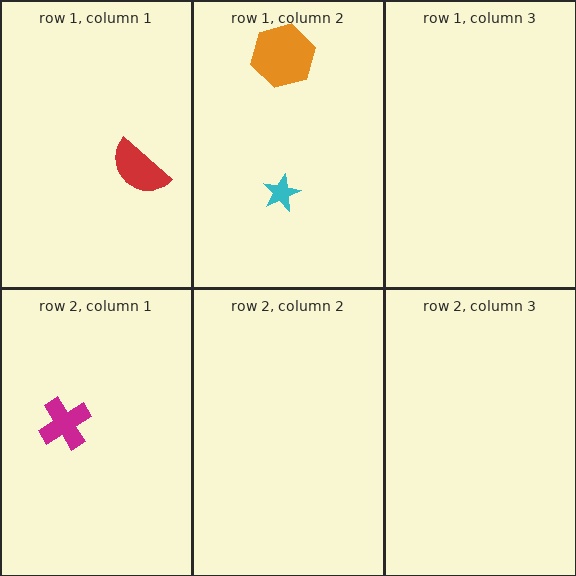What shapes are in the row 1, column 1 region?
The red semicircle.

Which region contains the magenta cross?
The row 2, column 1 region.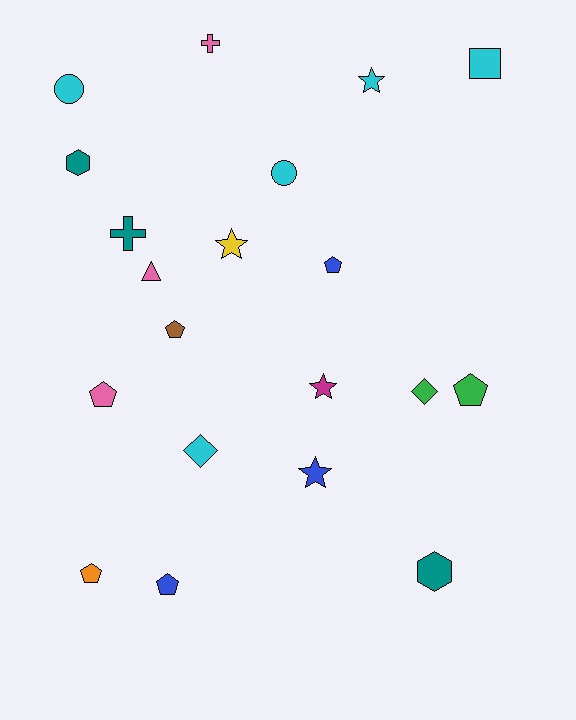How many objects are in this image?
There are 20 objects.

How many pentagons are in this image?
There are 6 pentagons.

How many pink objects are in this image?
There are 3 pink objects.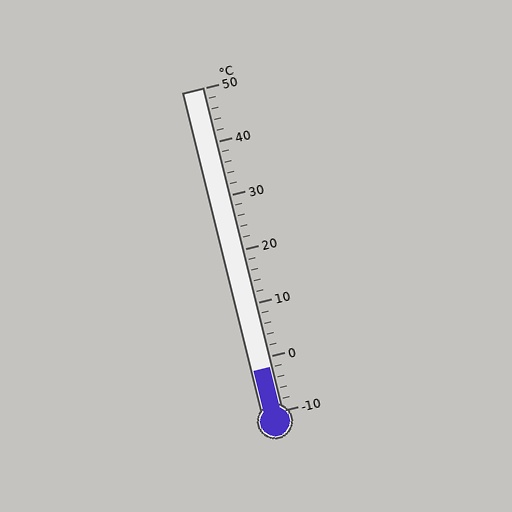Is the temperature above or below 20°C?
The temperature is below 20°C.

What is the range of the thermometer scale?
The thermometer scale ranges from -10°C to 50°C.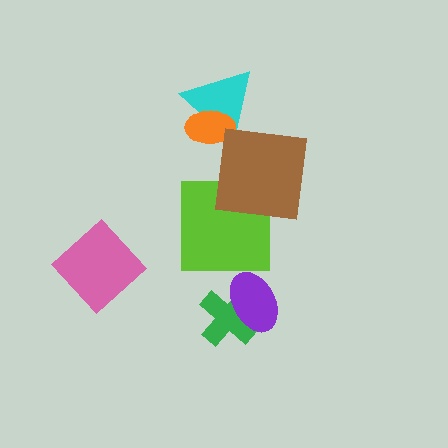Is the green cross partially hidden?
Yes, it is partially covered by another shape.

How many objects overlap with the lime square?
1 object overlaps with the lime square.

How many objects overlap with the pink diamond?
0 objects overlap with the pink diamond.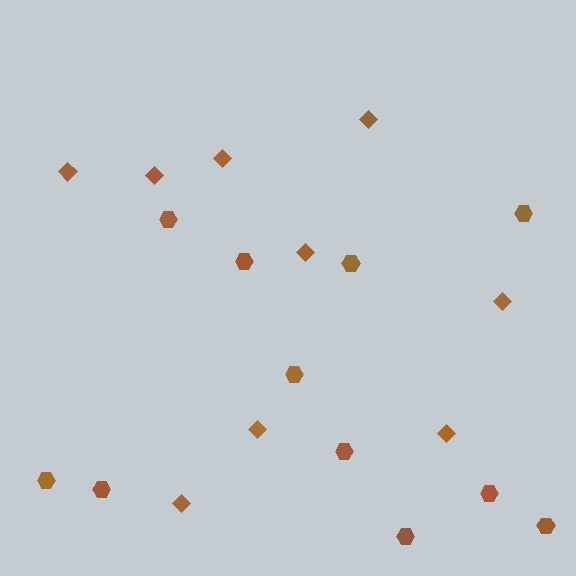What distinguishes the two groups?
There are 2 groups: one group of hexagons (11) and one group of diamonds (9).